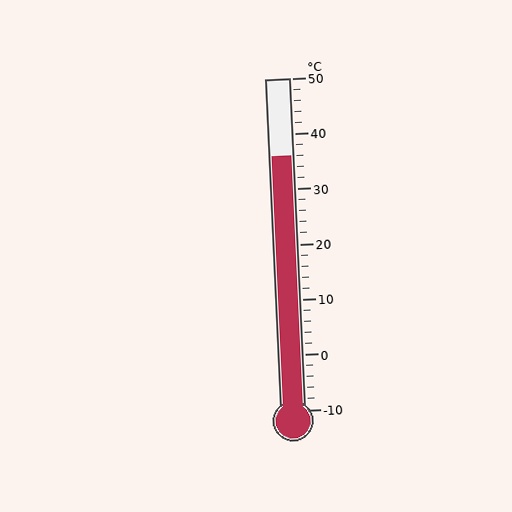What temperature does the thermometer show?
The thermometer shows approximately 36°C.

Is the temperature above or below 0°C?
The temperature is above 0°C.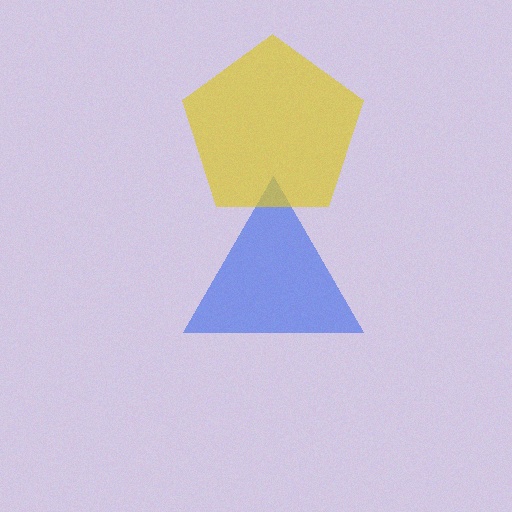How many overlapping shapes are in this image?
There are 2 overlapping shapes in the image.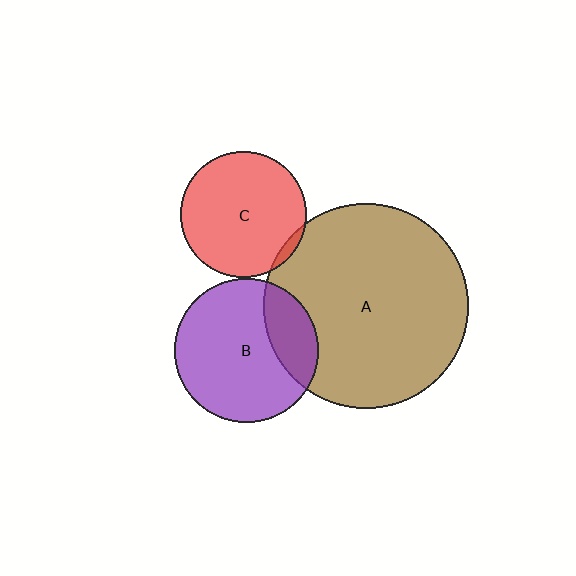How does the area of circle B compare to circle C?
Approximately 1.3 times.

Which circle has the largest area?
Circle A (brown).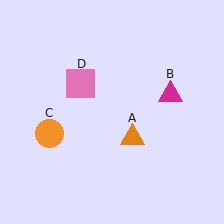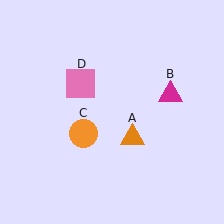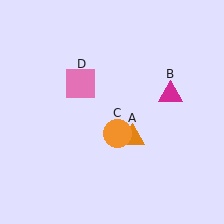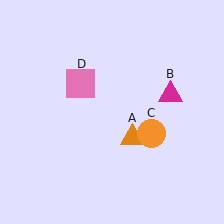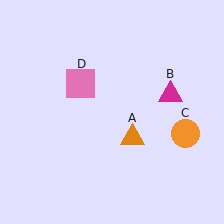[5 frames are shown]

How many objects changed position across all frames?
1 object changed position: orange circle (object C).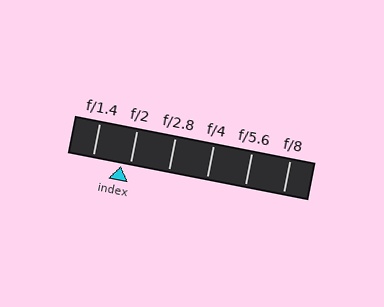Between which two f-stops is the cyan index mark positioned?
The index mark is between f/1.4 and f/2.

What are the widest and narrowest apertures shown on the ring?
The widest aperture shown is f/1.4 and the narrowest is f/8.